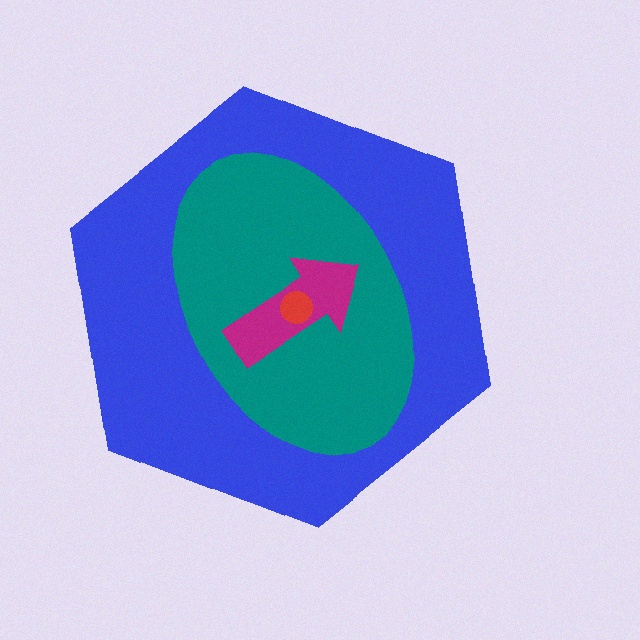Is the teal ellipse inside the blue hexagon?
Yes.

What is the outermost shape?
The blue hexagon.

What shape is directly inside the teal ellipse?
The magenta arrow.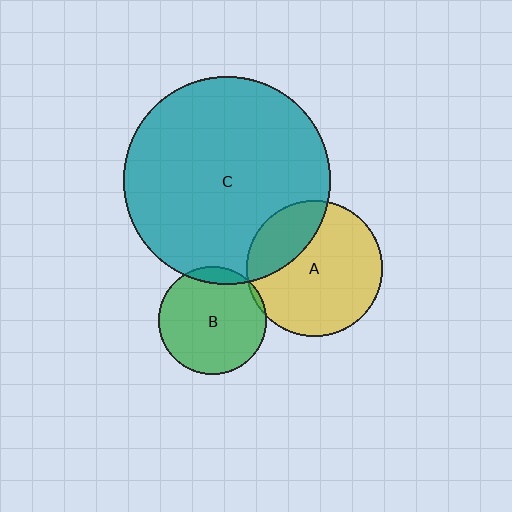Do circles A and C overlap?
Yes.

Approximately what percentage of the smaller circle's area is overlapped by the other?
Approximately 25%.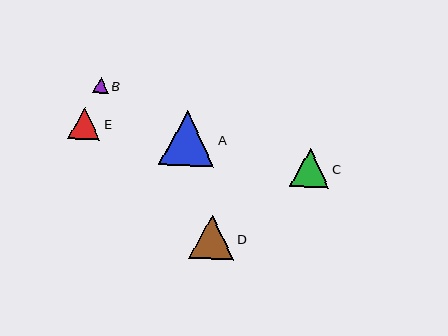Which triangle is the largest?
Triangle A is the largest with a size of approximately 55 pixels.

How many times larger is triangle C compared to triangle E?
Triangle C is approximately 1.2 times the size of triangle E.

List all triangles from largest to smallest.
From largest to smallest: A, D, C, E, B.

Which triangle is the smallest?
Triangle B is the smallest with a size of approximately 16 pixels.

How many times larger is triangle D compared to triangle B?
Triangle D is approximately 2.8 times the size of triangle B.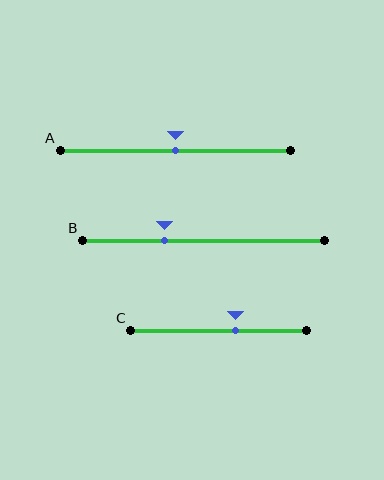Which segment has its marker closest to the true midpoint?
Segment A has its marker closest to the true midpoint.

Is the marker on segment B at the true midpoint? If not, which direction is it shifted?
No, the marker on segment B is shifted to the left by about 16% of the segment length.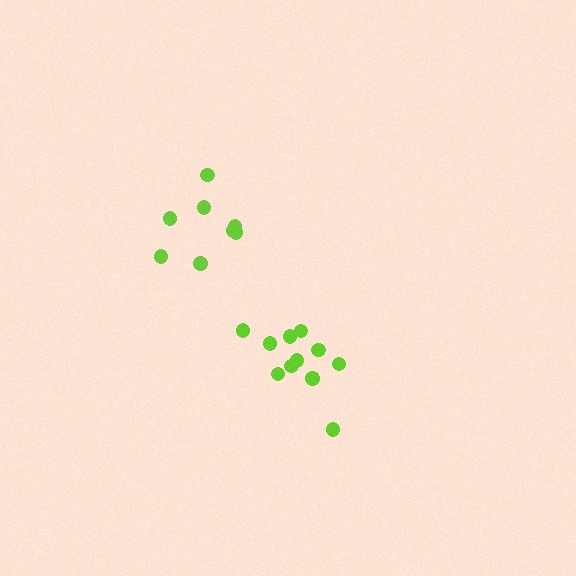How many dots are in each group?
Group 1: 11 dots, Group 2: 8 dots (19 total).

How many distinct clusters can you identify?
There are 2 distinct clusters.